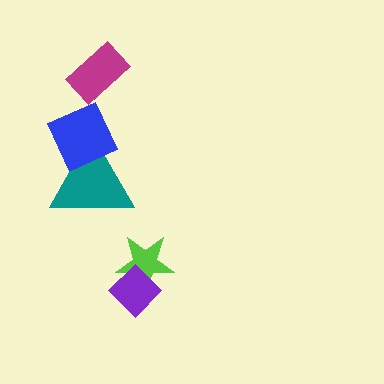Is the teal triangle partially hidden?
Yes, it is partially covered by another shape.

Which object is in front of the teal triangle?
The blue diamond is in front of the teal triangle.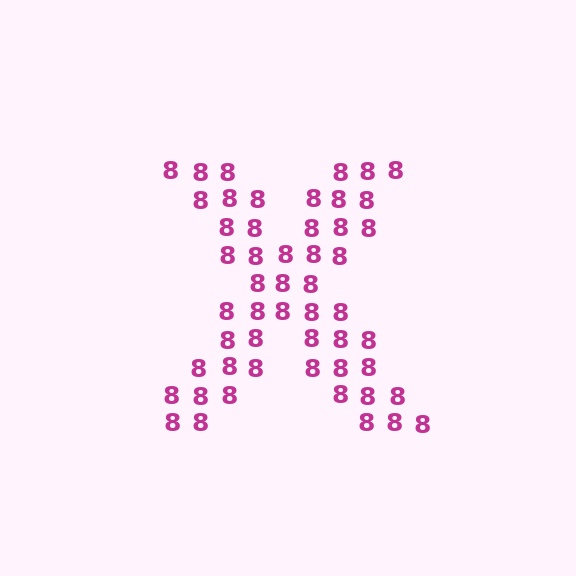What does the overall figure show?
The overall figure shows the letter X.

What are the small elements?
The small elements are digit 8's.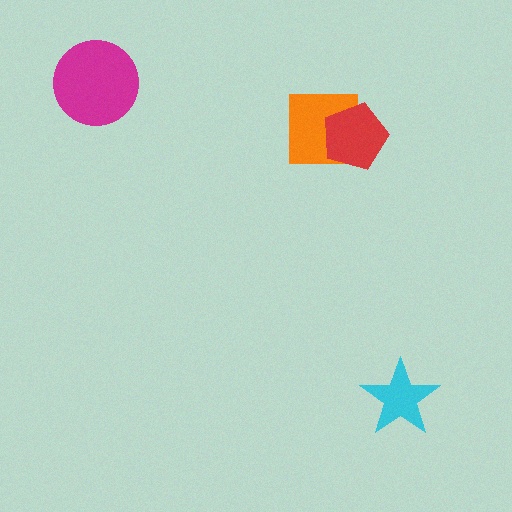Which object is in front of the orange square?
The red pentagon is in front of the orange square.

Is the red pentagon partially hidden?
No, no other shape covers it.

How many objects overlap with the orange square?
1 object overlaps with the orange square.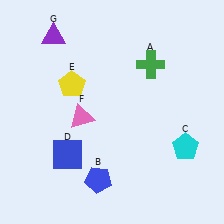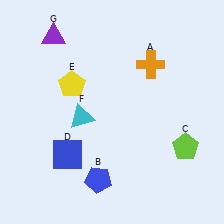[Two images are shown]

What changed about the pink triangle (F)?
In Image 1, F is pink. In Image 2, it changed to cyan.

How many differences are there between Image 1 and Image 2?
There are 3 differences between the two images.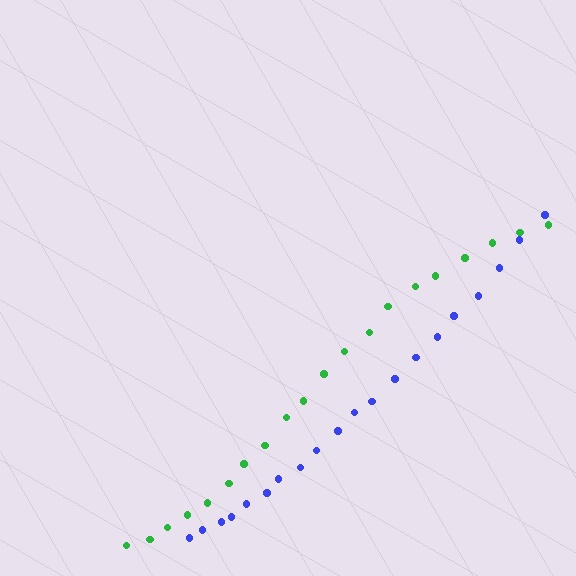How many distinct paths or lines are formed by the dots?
There are 2 distinct paths.